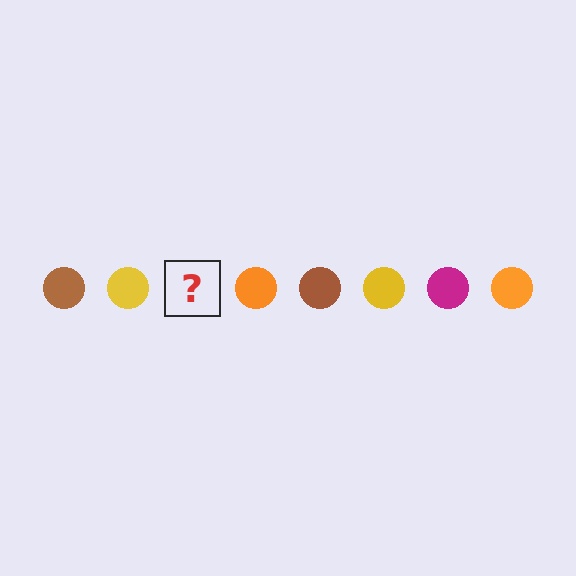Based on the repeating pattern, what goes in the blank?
The blank should be a magenta circle.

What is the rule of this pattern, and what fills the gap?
The rule is that the pattern cycles through brown, yellow, magenta, orange circles. The gap should be filled with a magenta circle.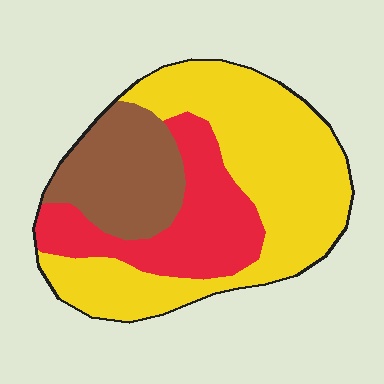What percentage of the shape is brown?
Brown takes up about one fifth (1/5) of the shape.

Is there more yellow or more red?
Yellow.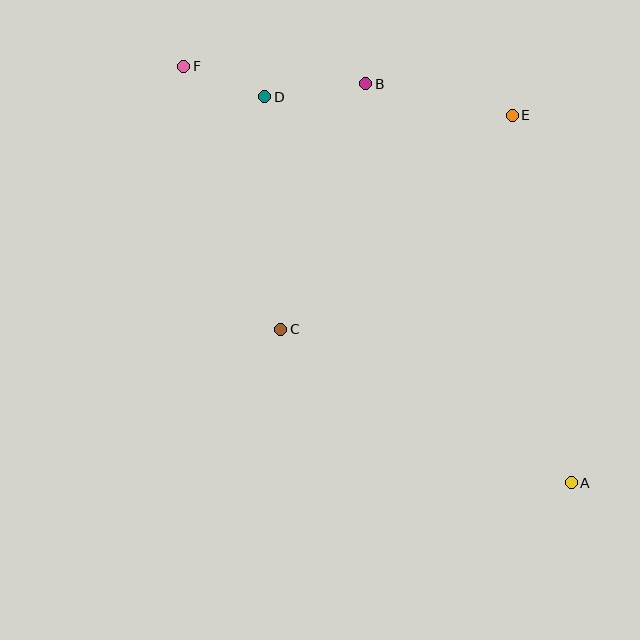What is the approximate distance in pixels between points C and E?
The distance between C and E is approximately 316 pixels.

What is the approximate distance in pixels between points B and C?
The distance between B and C is approximately 260 pixels.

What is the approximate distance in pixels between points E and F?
The distance between E and F is approximately 332 pixels.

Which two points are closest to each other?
Points D and F are closest to each other.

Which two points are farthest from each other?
Points A and F are farthest from each other.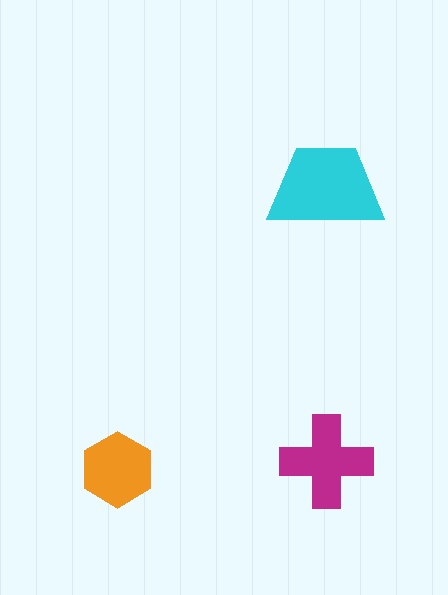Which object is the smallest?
The orange hexagon.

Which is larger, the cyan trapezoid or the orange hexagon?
The cyan trapezoid.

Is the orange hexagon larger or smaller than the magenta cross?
Smaller.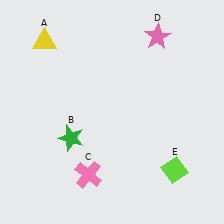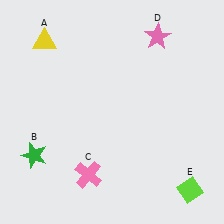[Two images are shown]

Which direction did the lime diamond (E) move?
The lime diamond (E) moved down.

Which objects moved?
The objects that moved are: the green star (B), the lime diamond (E).